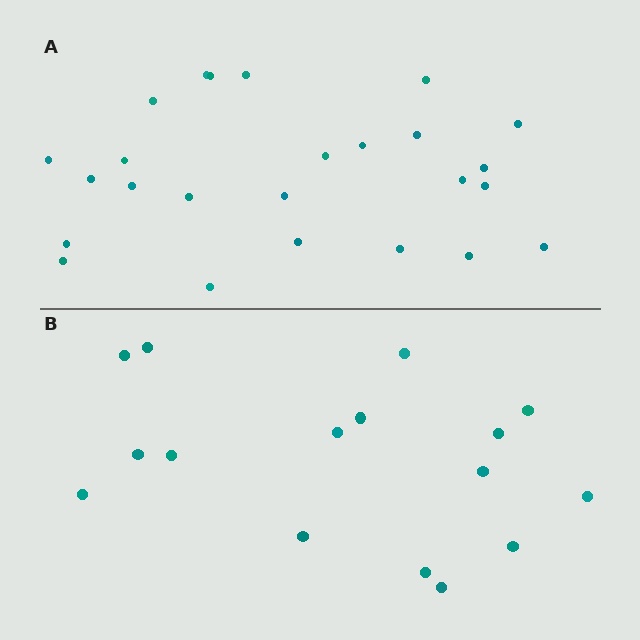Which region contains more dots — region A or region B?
Region A (the top region) has more dots.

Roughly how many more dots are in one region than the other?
Region A has roughly 8 or so more dots than region B.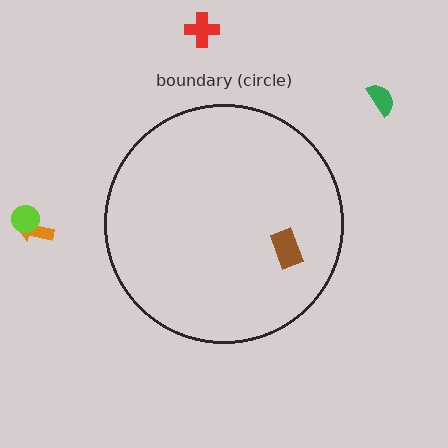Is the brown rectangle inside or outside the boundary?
Inside.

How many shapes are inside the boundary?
1 inside, 4 outside.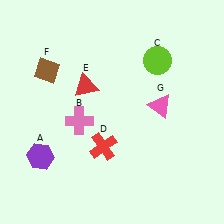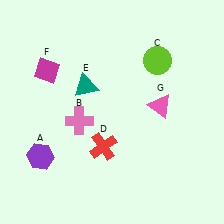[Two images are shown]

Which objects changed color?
E changed from red to teal. F changed from brown to magenta.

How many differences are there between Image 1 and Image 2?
There are 2 differences between the two images.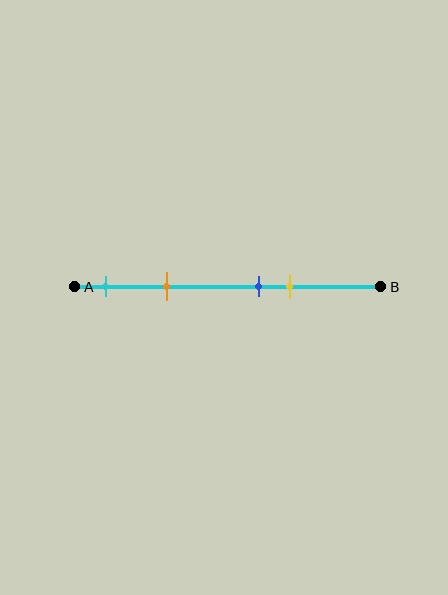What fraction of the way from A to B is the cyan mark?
The cyan mark is approximately 10% (0.1) of the way from A to B.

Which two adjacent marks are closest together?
The blue and yellow marks are the closest adjacent pair.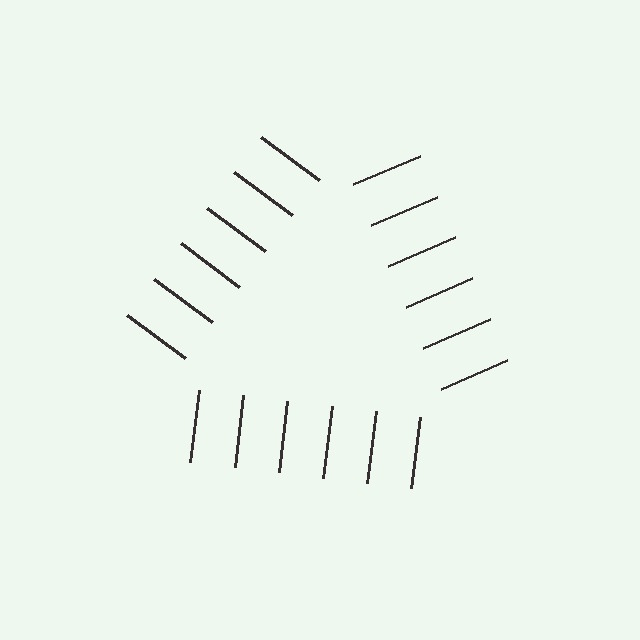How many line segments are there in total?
18 — 6 along each of the 3 edges.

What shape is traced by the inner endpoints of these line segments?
An illusory triangle — the line segments terminate on its edges but no continuous stroke is drawn.